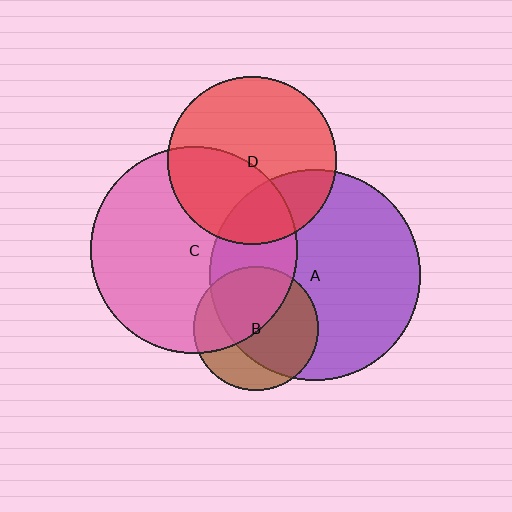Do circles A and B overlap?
Yes.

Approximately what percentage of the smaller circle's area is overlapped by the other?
Approximately 70%.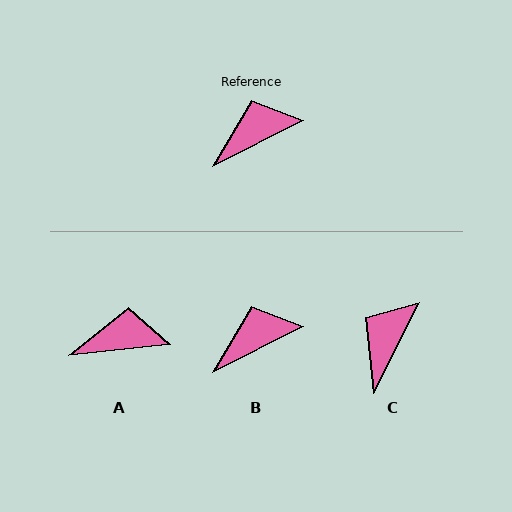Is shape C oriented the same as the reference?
No, it is off by about 36 degrees.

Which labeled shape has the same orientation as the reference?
B.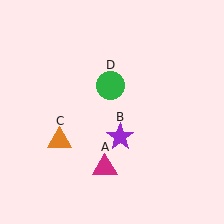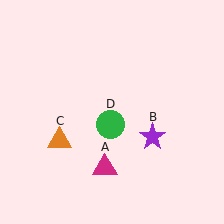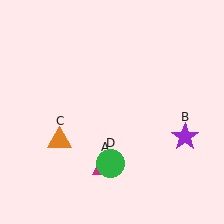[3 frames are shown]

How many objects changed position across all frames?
2 objects changed position: purple star (object B), green circle (object D).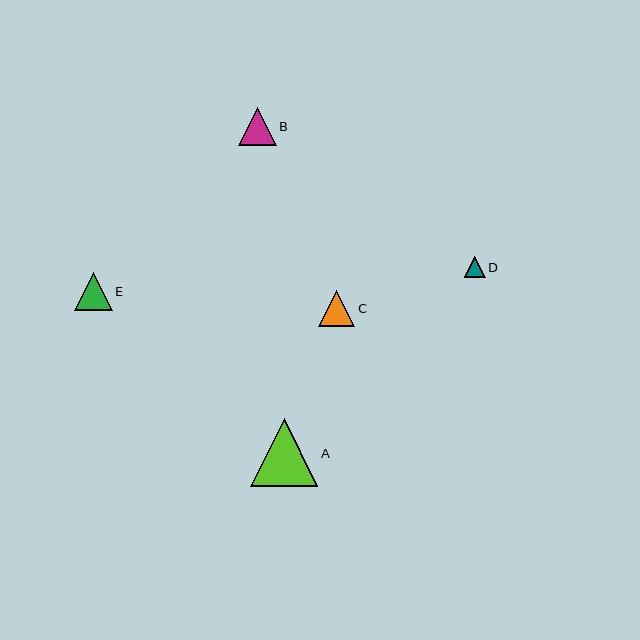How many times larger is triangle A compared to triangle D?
Triangle A is approximately 3.2 times the size of triangle D.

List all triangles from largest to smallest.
From largest to smallest: A, E, B, C, D.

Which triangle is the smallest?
Triangle D is the smallest with a size of approximately 21 pixels.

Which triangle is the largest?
Triangle A is the largest with a size of approximately 68 pixels.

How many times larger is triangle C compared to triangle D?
Triangle C is approximately 1.7 times the size of triangle D.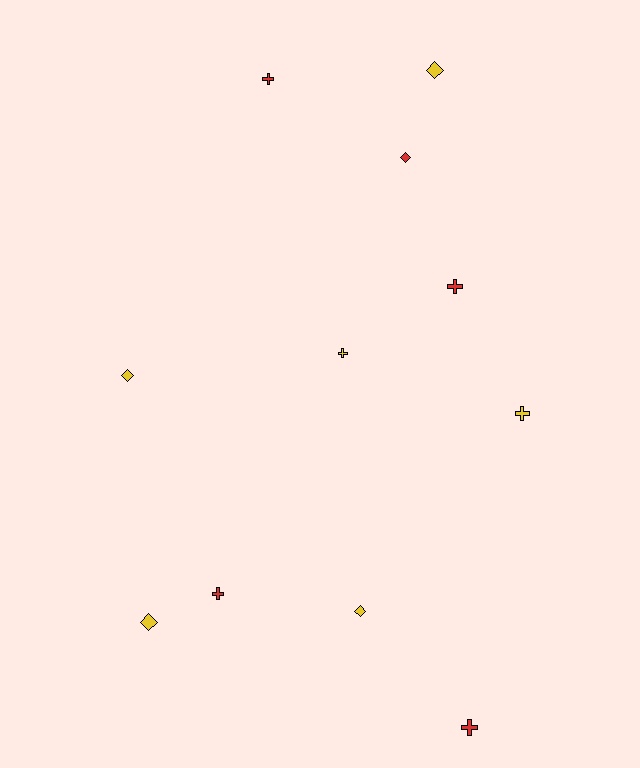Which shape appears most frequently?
Cross, with 6 objects.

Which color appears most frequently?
Yellow, with 6 objects.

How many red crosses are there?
There are 4 red crosses.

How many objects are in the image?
There are 11 objects.